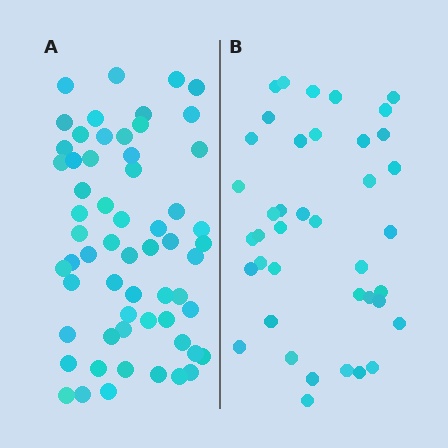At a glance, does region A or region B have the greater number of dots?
Region A (the left region) has more dots.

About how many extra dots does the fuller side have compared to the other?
Region A has approximately 20 more dots than region B.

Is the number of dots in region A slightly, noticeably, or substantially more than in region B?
Region A has substantially more. The ratio is roughly 1.5 to 1.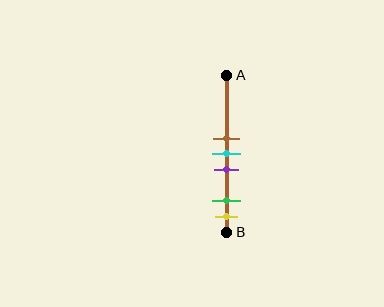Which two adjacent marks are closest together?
The brown and cyan marks are the closest adjacent pair.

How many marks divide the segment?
There are 5 marks dividing the segment.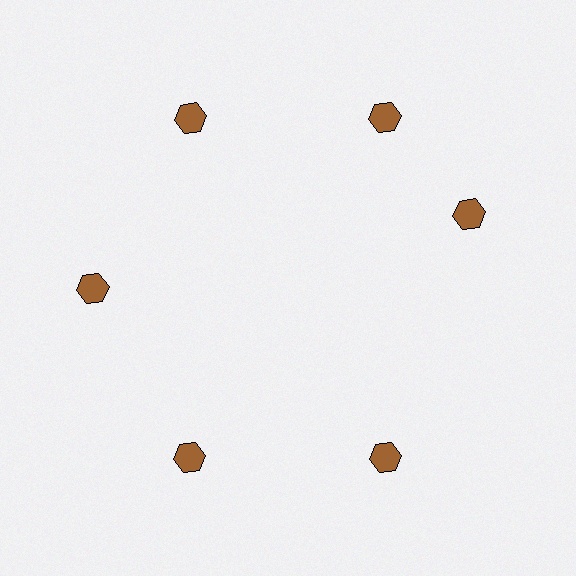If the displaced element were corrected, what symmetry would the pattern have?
It would have 6-fold rotational symmetry — the pattern would map onto itself every 60 degrees.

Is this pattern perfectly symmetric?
No. The 6 brown hexagons are arranged in a ring, but one element near the 3 o'clock position is rotated out of alignment along the ring, breaking the 6-fold rotational symmetry.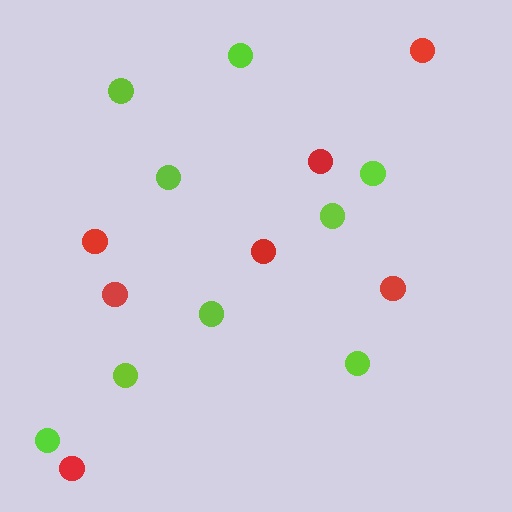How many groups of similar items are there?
There are 2 groups: one group of red circles (7) and one group of lime circles (9).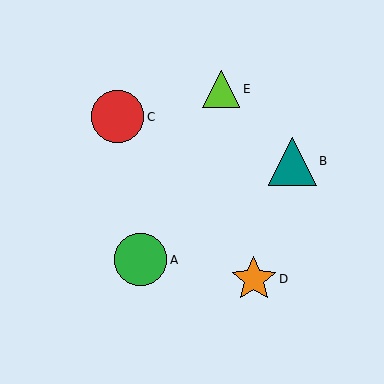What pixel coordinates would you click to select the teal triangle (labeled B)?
Click at (292, 161) to select the teal triangle B.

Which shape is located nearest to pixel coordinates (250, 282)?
The orange star (labeled D) at (254, 279) is nearest to that location.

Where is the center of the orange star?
The center of the orange star is at (254, 279).